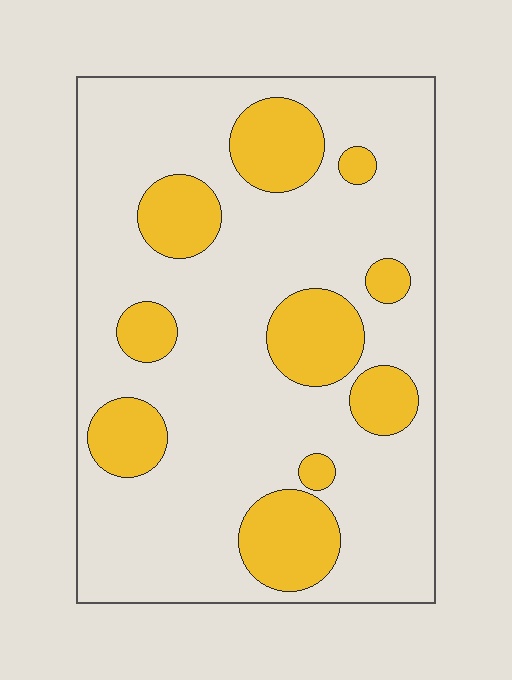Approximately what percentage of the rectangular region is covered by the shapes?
Approximately 25%.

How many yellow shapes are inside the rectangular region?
10.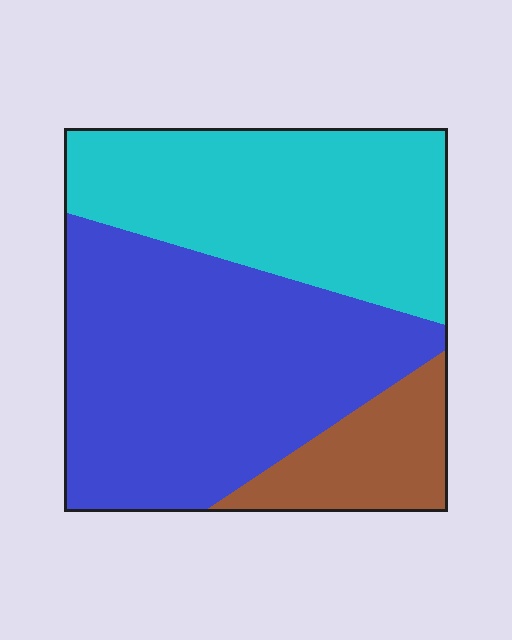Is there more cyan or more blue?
Blue.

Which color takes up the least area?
Brown, at roughly 15%.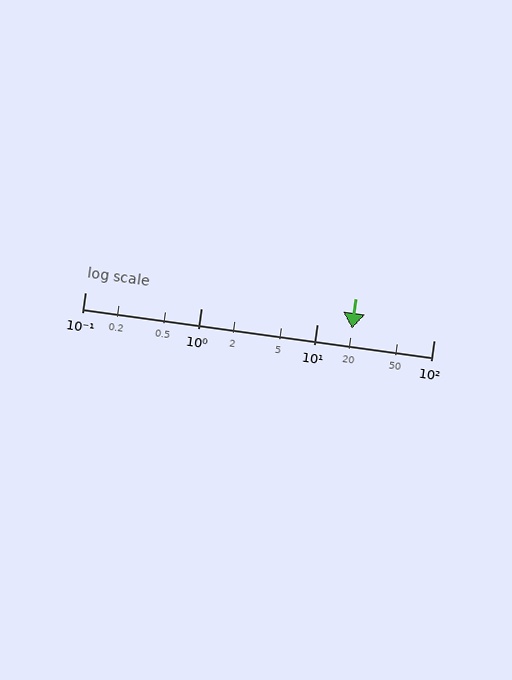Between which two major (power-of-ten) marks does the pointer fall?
The pointer is between 10 and 100.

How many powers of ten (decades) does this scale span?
The scale spans 3 decades, from 0.1 to 100.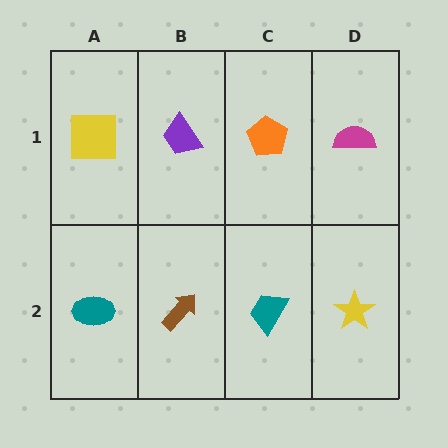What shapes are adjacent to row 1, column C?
A teal trapezoid (row 2, column C), a purple trapezoid (row 1, column B), a magenta semicircle (row 1, column D).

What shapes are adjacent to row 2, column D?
A magenta semicircle (row 1, column D), a teal trapezoid (row 2, column C).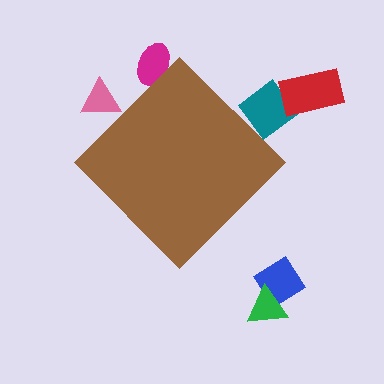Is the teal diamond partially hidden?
Yes, the teal diamond is partially hidden behind the brown diamond.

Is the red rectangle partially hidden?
No, the red rectangle is fully visible.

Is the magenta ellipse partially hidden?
Yes, the magenta ellipse is partially hidden behind the brown diamond.